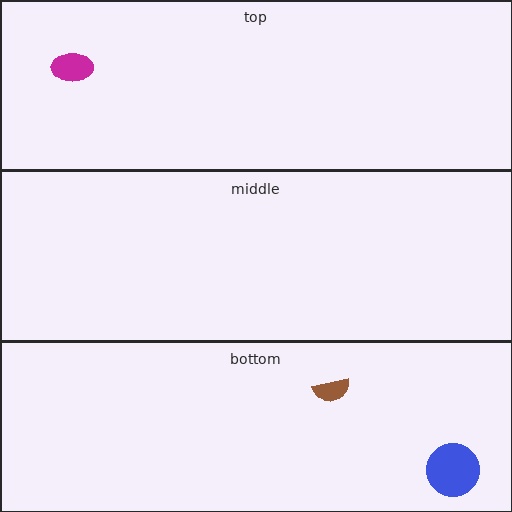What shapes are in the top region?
The magenta ellipse.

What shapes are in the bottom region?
The blue circle, the brown semicircle.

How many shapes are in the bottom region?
2.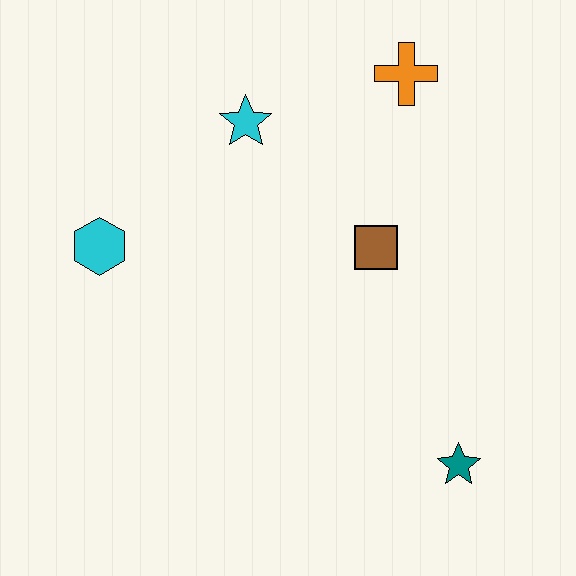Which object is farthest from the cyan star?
The teal star is farthest from the cyan star.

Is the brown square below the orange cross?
Yes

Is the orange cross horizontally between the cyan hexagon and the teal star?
Yes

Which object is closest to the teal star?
The brown square is closest to the teal star.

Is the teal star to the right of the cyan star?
Yes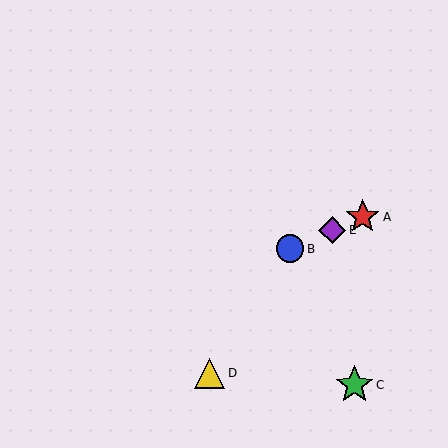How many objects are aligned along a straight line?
3 objects (A, B, E) are aligned along a straight line.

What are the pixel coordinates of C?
Object C is at (354, 385).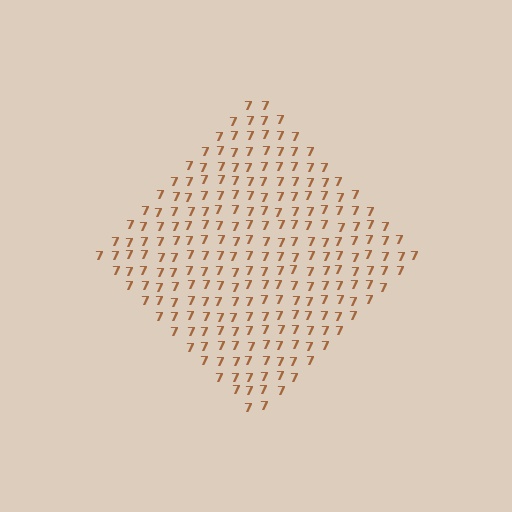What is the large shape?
The large shape is a diamond.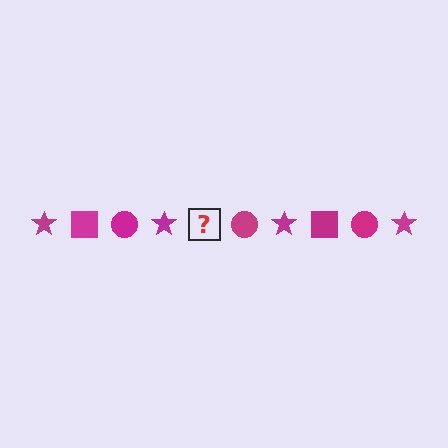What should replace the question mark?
The question mark should be replaced with a magenta square.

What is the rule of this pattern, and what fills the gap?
The rule is that the pattern cycles through star, square, circle shapes in magenta. The gap should be filled with a magenta square.